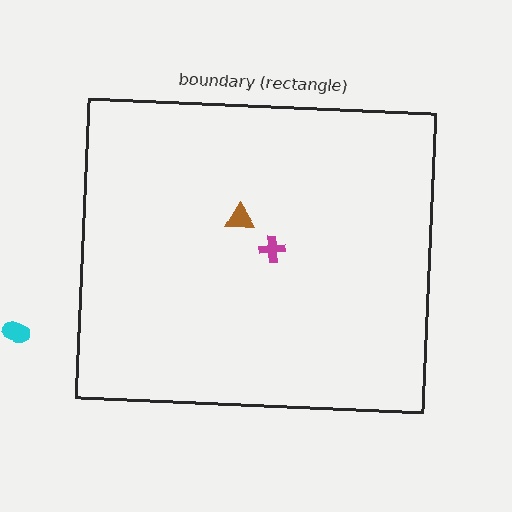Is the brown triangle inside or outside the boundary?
Inside.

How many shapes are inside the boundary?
2 inside, 1 outside.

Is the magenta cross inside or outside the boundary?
Inside.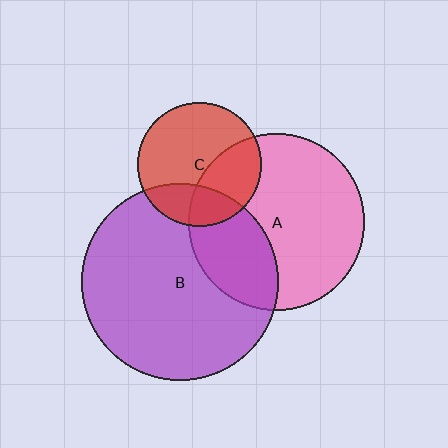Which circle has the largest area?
Circle B (purple).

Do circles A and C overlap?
Yes.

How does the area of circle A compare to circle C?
Approximately 2.0 times.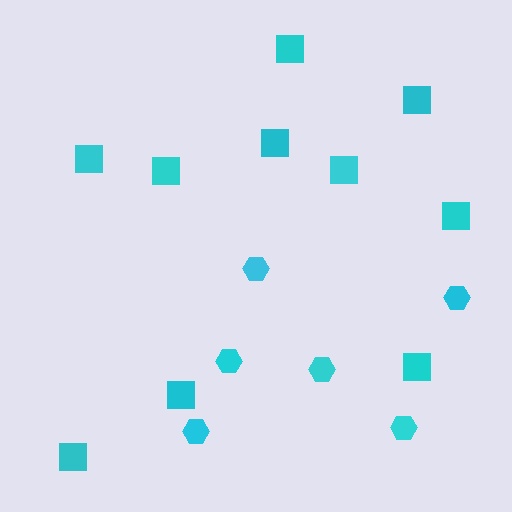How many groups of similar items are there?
There are 2 groups: one group of hexagons (6) and one group of squares (10).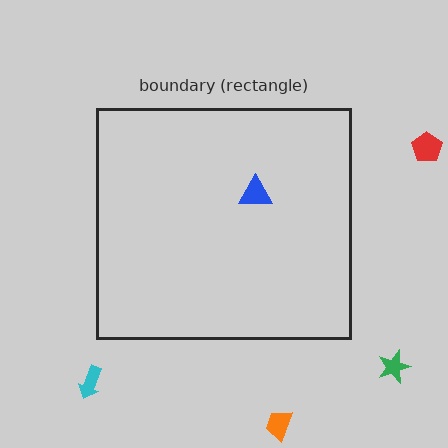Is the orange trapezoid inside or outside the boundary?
Outside.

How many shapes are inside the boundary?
1 inside, 4 outside.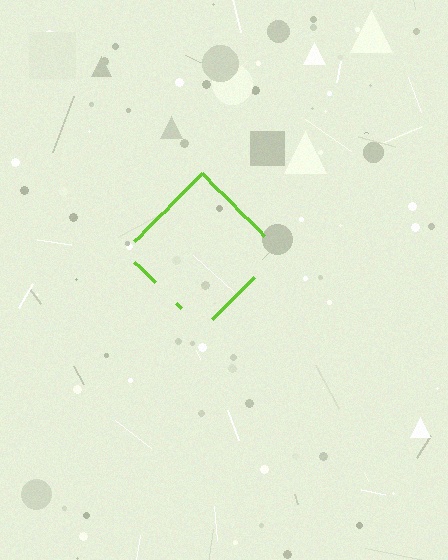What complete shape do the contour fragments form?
The contour fragments form a diamond.